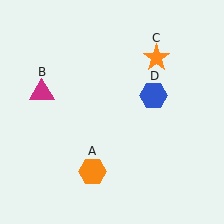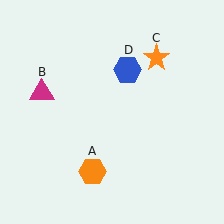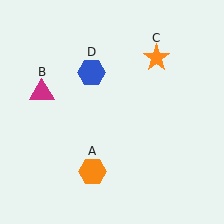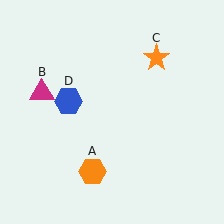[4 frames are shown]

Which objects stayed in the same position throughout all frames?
Orange hexagon (object A) and magenta triangle (object B) and orange star (object C) remained stationary.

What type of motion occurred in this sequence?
The blue hexagon (object D) rotated counterclockwise around the center of the scene.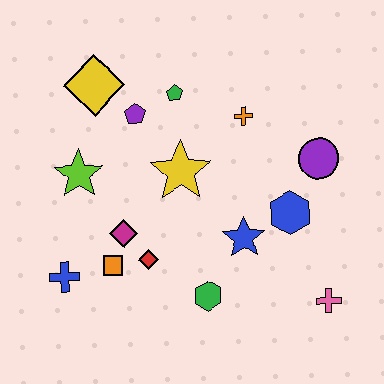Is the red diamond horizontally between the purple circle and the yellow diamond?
Yes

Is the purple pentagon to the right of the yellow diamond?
Yes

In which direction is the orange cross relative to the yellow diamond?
The orange cross is to the right of the yellow diamond.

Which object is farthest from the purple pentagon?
The pink cross is farthest from the purple pentagon.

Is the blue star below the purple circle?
Yes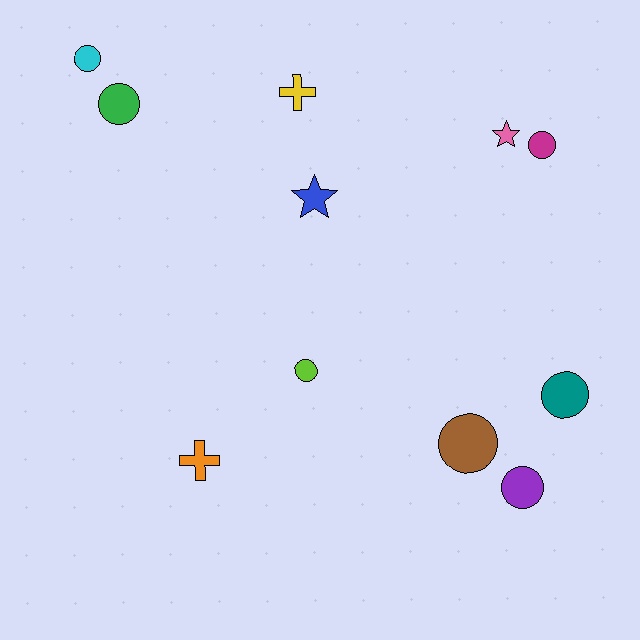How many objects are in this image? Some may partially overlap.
There are 11 objects.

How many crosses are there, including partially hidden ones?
There are 2 crosses.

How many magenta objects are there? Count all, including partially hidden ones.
There is 1 magenta object.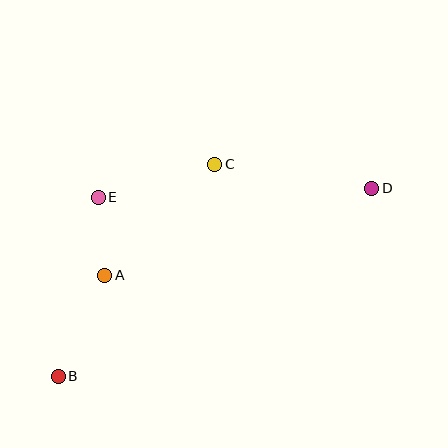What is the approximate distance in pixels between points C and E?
The distance between C and E is approximately 121 pixels.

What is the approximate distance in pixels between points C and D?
The distance between C and D is approximately 158 pixels.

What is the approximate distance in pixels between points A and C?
The distance between A and C is approximately 157 pixels.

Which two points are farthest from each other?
Points B and D are farthest from each other.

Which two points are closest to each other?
Points A and E are closest to each other.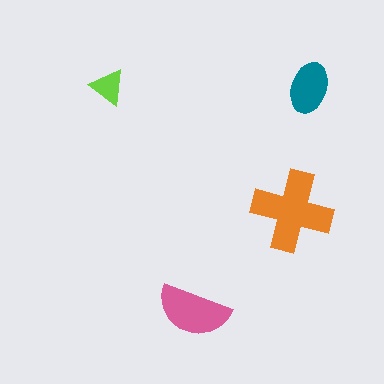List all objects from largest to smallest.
The orange cross, the pink semicircle, the teal ellipse, the lime triangle.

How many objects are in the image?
There are 4 objects in the image.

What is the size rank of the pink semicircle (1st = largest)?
2nd.